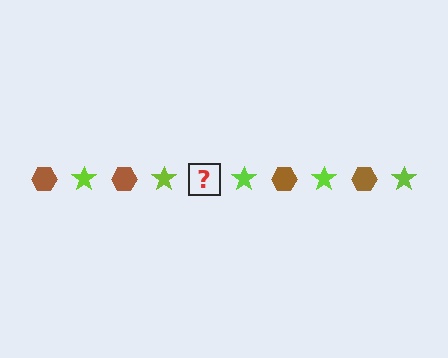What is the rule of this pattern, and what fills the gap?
The rule is that the pattern alternates between brown hexagon and lime star. The gap should be filled with a brown hexagon.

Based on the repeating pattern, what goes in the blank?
The blank should be a brown hexagon.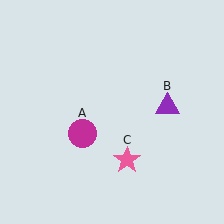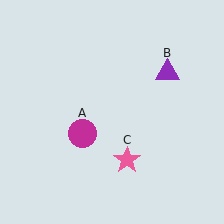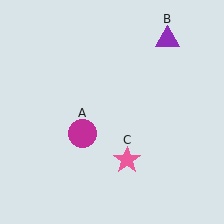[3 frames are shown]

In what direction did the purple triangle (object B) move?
The purple triangle (object B) moved up.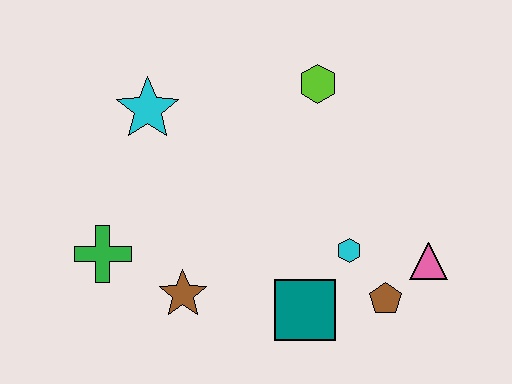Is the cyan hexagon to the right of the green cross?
Yes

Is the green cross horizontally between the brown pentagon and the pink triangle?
No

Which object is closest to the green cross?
The brown star is closest to the green cross.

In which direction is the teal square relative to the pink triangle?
The teal square is to the left of the pink triangle.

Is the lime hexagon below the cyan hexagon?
No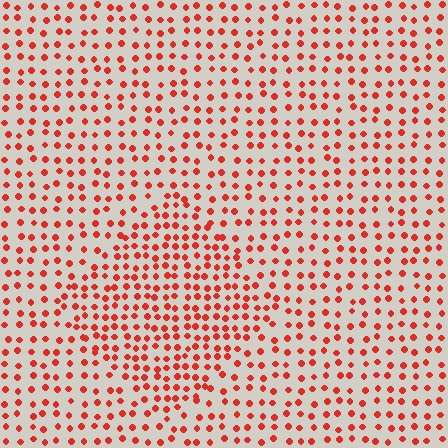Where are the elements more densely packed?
The elements are more densely packed inside the diamond boundary.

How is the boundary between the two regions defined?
The boundary is defined by a change in element density (approximately 1.6x ratio). All elements are the same color, size, and shape.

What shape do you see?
I see a diamond.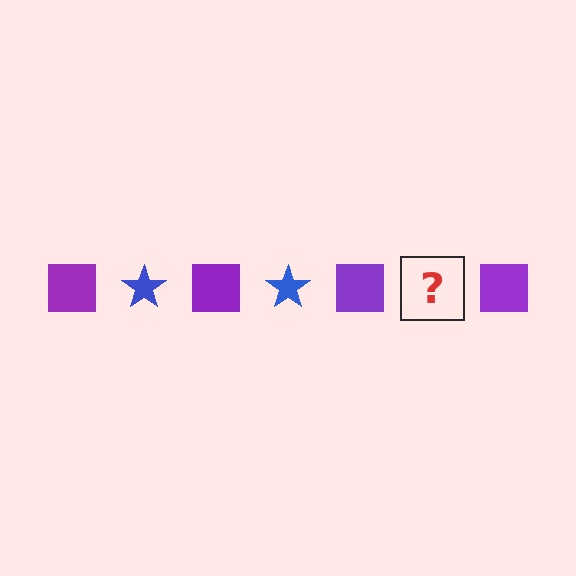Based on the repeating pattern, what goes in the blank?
The blank should be a blue star.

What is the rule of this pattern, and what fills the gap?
The rule is that the pattern alternates between purple square and blue star. The gap should be filled with a blue star.